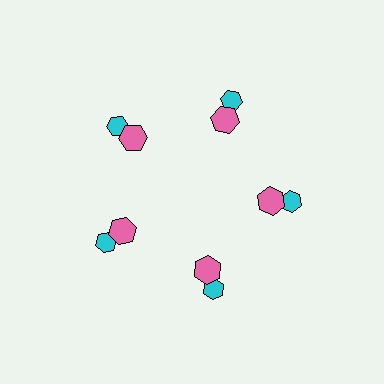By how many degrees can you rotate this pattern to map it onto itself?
The pattern maps onto itself every 72 degrees of rotation.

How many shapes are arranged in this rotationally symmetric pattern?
There are 10 shapes, arranged in 5 groups of 2.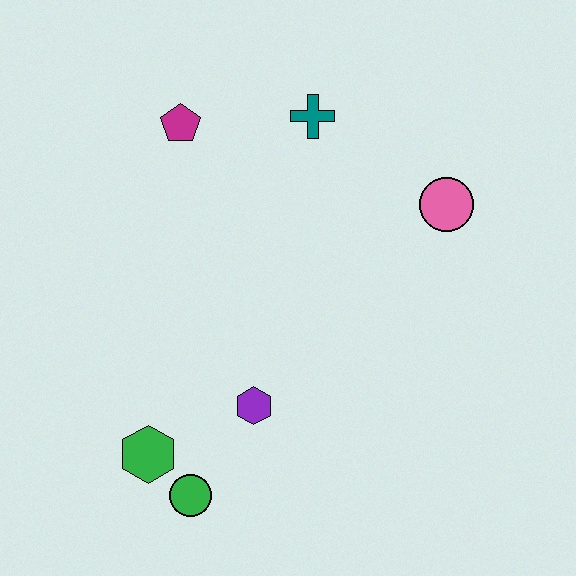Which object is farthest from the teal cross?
The green circle is farthest from the teal cross.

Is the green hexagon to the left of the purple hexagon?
Yes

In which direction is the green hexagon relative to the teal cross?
The green hexagon is below the teal cross.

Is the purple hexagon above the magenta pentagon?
No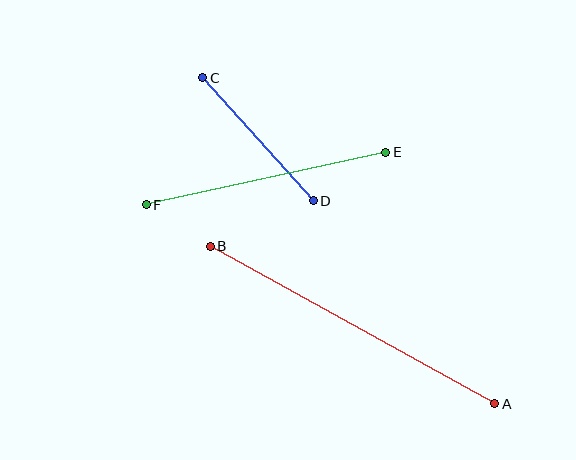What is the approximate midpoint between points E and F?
The midpoint is at approximately (266, 179) pixels.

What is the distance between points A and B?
The distance is approximately 325 pixels.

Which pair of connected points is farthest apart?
Points A and B are farthest apart.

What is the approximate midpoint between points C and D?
The midpoint is at approximately (258, 139) pixels.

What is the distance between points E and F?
The distance is approximately 245 pixels.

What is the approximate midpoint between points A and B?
The midpoint is at approximately (353, 325) pixels.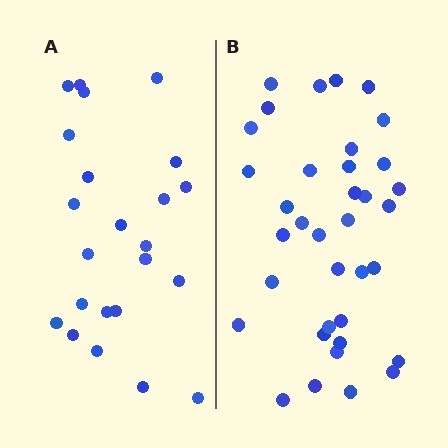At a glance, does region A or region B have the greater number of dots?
Region B (the right region) has more dots.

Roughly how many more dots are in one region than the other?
Region B has approximately 15 more dots than region A.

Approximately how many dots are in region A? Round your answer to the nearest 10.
About 20 dots. (The exact count is 23, which rounds to 20.)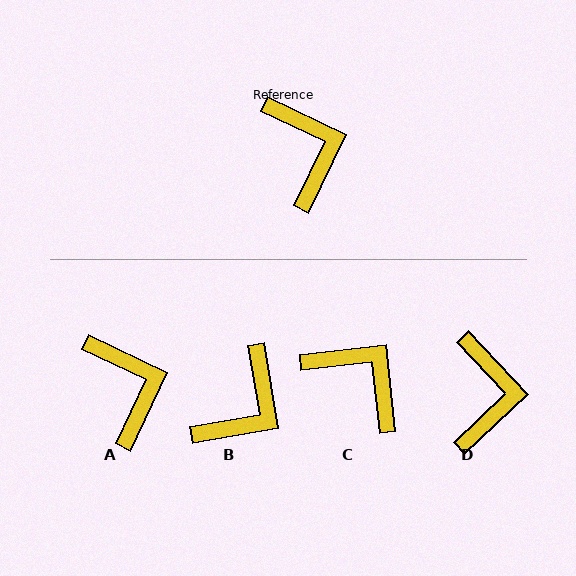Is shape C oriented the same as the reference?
No, it is off by about 32 degrees.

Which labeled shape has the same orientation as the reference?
A.